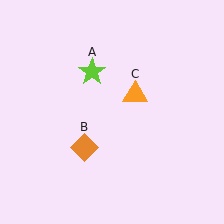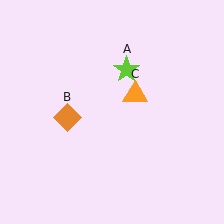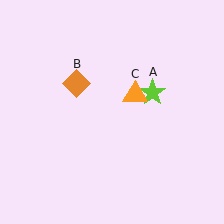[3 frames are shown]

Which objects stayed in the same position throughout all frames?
Orange triangle (object C) remained stationary.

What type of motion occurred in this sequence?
The lime star (object A), orange diamond (object B) rotated clockwise around the center of the scene.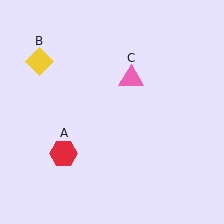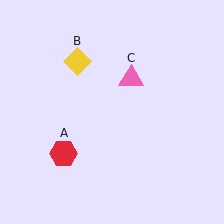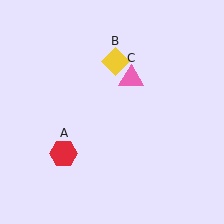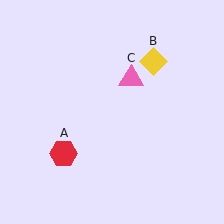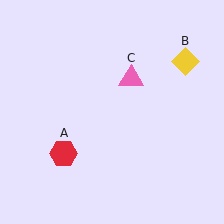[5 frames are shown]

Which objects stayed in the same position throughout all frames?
Red hexagon (object A) and pink triangle (object C) remained stationary.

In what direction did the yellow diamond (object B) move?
The yellow diamond (object B) moved right.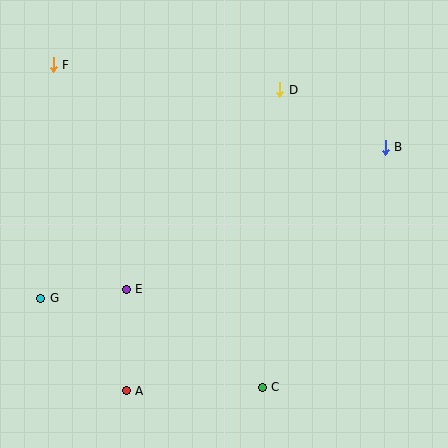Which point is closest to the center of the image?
Point E at (126, 289) is closest to the center.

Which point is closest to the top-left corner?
Point F is closest to the top-left corner.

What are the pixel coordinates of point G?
Point G is at (41, 298).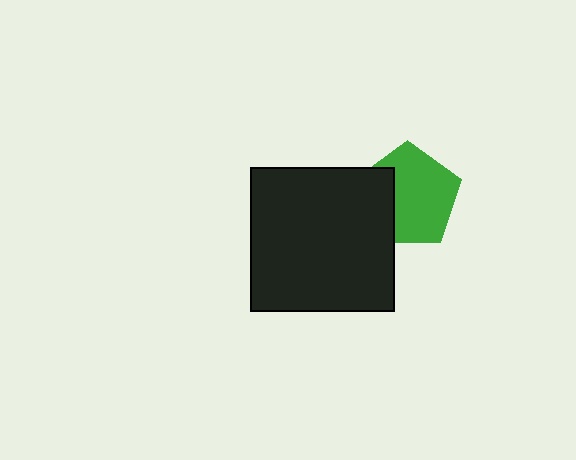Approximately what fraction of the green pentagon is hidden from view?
Roughly 31% of the green pentagon is hidden behind the black square.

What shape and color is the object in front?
The object in front is a black square.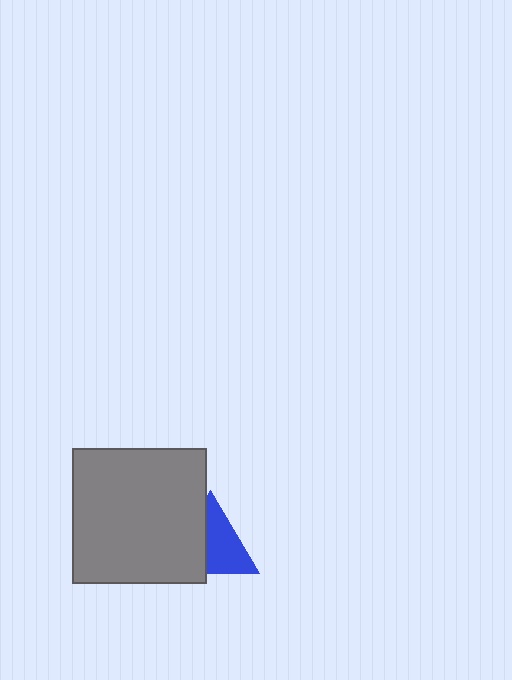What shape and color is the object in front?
The object in front is a gray square.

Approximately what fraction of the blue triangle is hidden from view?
Roughly 44% of the blue triangle is hidden behind the gray square.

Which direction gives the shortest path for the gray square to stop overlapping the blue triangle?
Moving left gives the shortest separation.